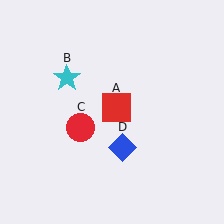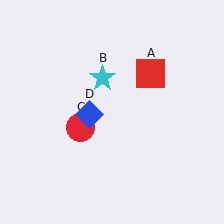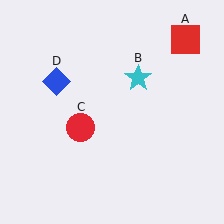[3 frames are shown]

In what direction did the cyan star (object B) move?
The cyan star (object B) moved right.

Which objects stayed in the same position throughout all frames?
Red circle (object C) remained stationary.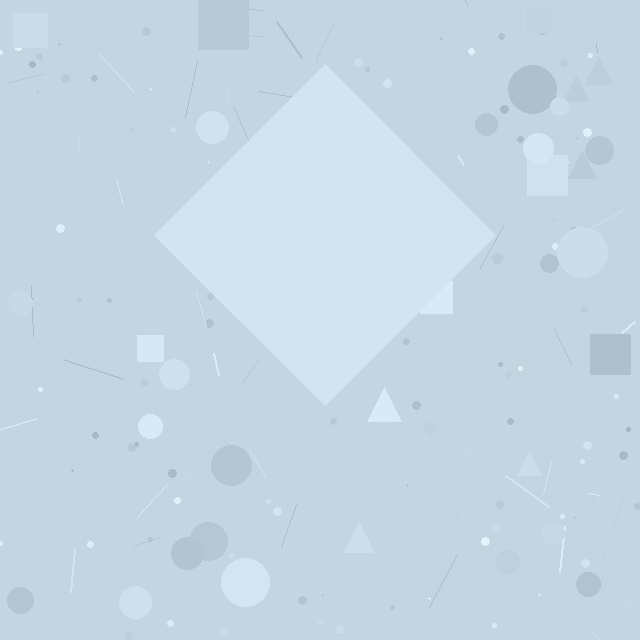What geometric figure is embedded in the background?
A diamond is embedded in the background.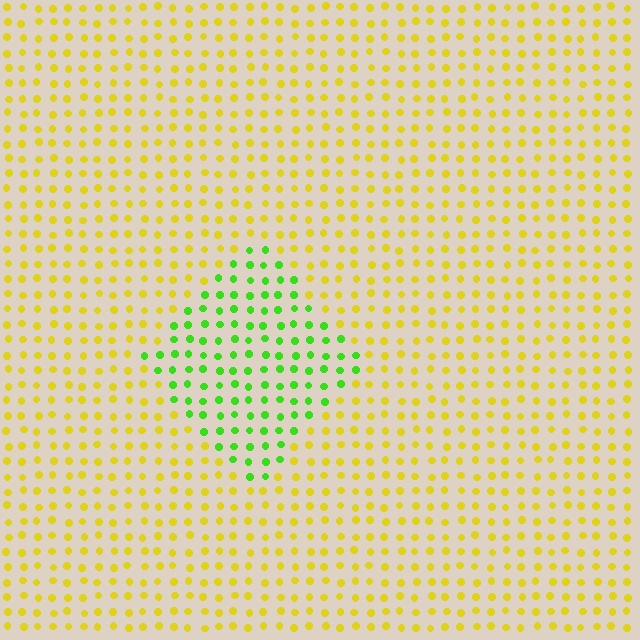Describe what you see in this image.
The image is filled with small yellow elements in a uniform arrangement. A diamond-shaped region is visible where the elements are tinted to a slightly different hue, forming a subtle color boundary.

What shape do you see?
I see a diamond.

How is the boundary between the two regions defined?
The boundary is defined purely by a slight shift in hue (about 55 degrees). Spacing, size, and orientation are identical on both sides.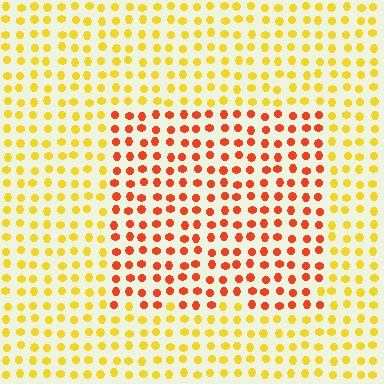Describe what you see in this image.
The image is filled with small yellow elements in a uniform arrangement. A rectangle-shaped region is visible where the elements are tinted to a slightly different hue, forming a subtle color boundary.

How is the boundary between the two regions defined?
The boundary is defined purely by a slight shift in hue (about 43 degrees). Spacing, size, and orientation are identical on both sides.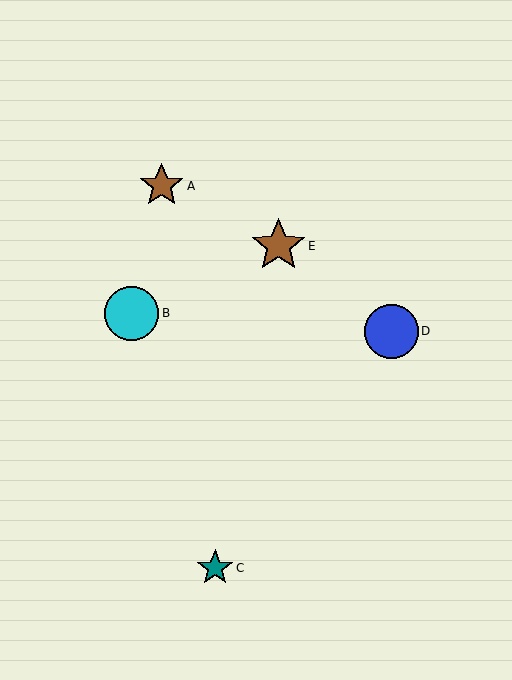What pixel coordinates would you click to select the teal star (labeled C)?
Click at (215, 568) to select the teal star C.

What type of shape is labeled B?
Shape B is a cyan circle.